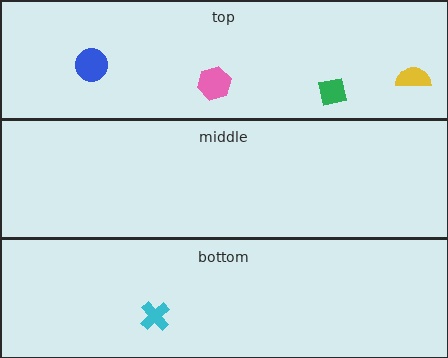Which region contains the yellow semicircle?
The top region.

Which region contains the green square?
The top region.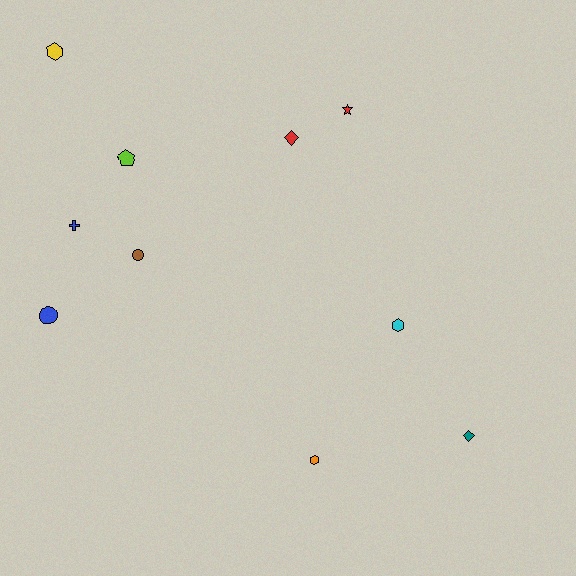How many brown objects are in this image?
There is 1 brown object.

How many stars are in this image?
There is 1 star.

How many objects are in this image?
There are 10 objects.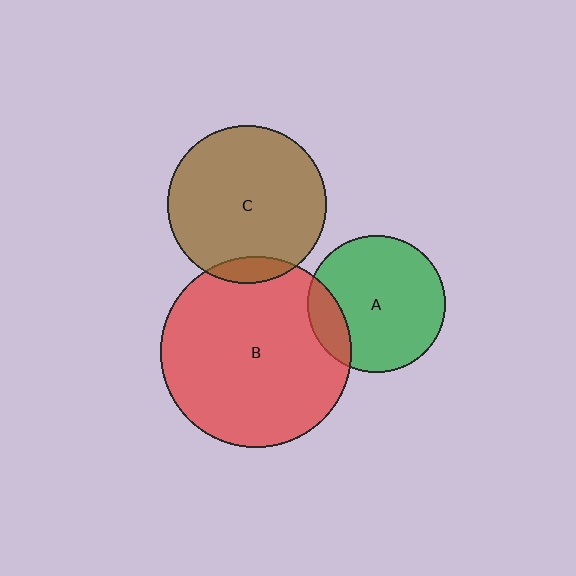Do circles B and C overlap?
Yes.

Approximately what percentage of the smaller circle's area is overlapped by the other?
Approximately 10%.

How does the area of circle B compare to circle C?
Approximately 1.5 times.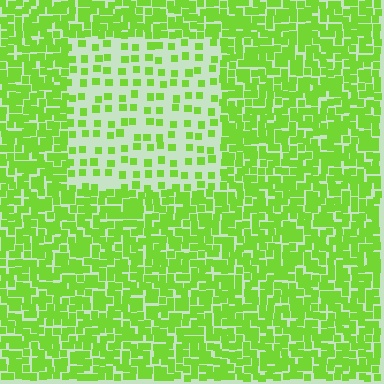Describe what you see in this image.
The image contains small lime elements arranged at two different densities. A rectangle-shaped region is visible where the elements are less densely packed than the surrounding area.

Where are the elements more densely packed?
The elements are more densely packed outside the rectangle boundary.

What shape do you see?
I see a rectangle.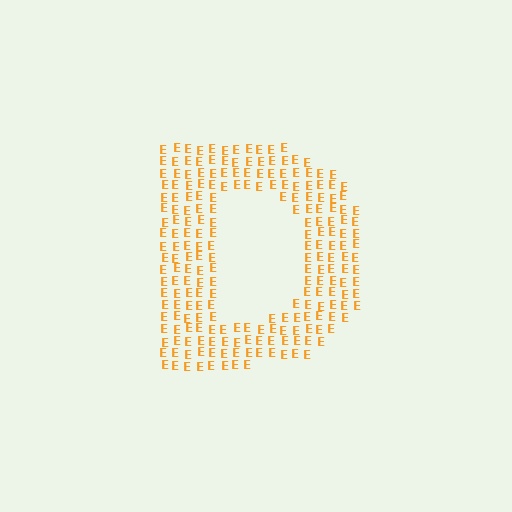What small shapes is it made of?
It is made of small letter E's.